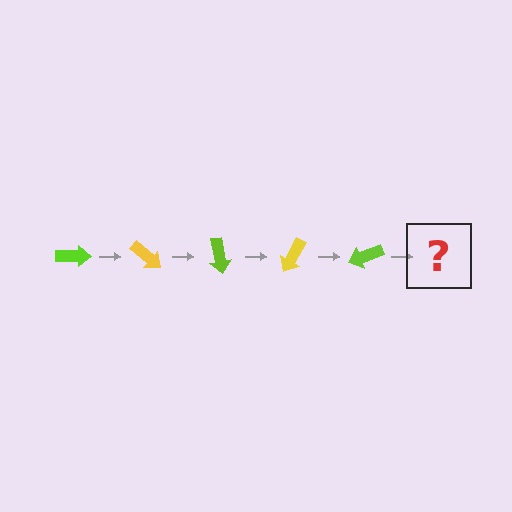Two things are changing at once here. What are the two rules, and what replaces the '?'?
The two rules are that it rotates 40 degrees each step and the color cycles through lime and yellow. The '?' should be a yellow arrow, rotated 200 degrees from the start.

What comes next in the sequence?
The next element should be a yellow arrow, rotated 200 degrees from the start.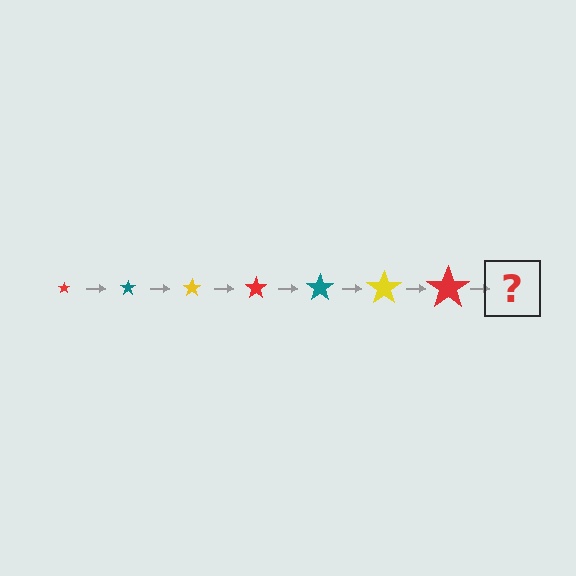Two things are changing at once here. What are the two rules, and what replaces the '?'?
The two rules are that the star grows larger each step and the color cycles through red, teal, and yellow. The '?' should be a teal star, larger than the previous one.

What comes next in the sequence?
The next element should be a teal star, larger than the previous one.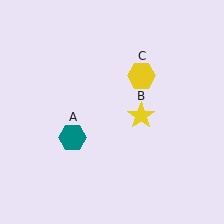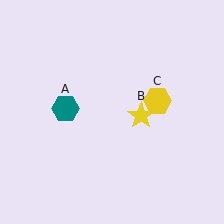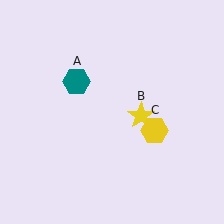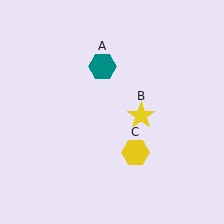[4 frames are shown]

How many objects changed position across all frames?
2 objects changed position: teal hexagon (object A), yellow hexagon (object C).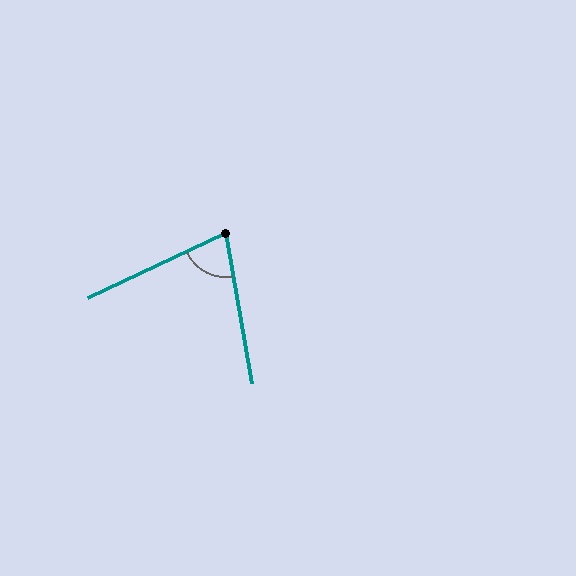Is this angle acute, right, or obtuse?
It is acute.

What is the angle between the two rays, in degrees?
Approximately 75 degrees.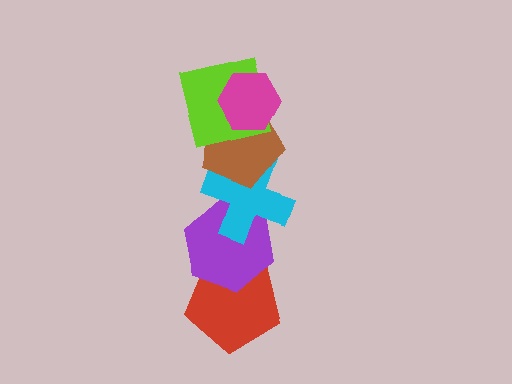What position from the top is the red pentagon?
The red pentagon is 6th from the top.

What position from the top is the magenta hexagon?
The magenta hexagon is 1st from the top.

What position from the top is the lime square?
The lime square is 2nd from the top.